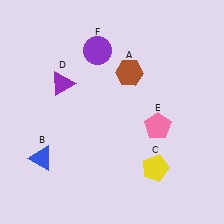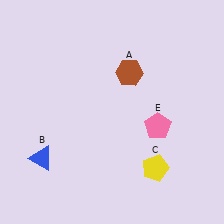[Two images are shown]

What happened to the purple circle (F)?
The purple circle (F) was removed in Image 2. It was in the top-left area of Image 1.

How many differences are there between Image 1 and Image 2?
There are 2 differences between the two images.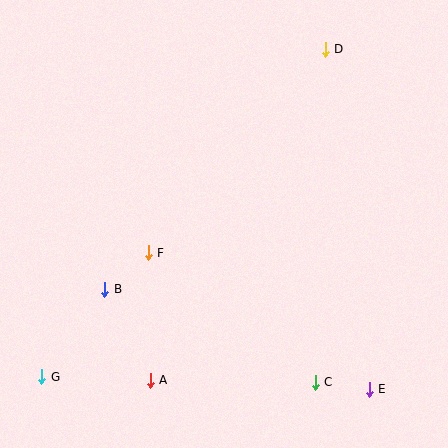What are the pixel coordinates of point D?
Point D is at (326, 50).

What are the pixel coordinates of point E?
Point E is at (369, 389).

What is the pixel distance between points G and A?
The distance between G and A is 109 pixels.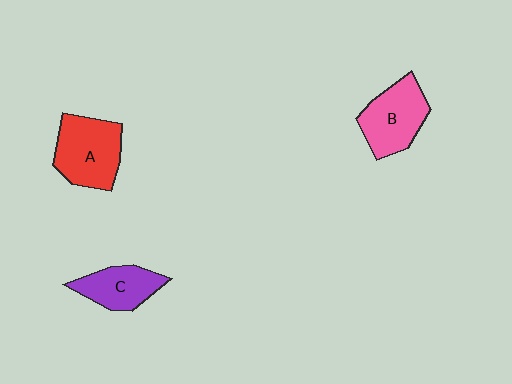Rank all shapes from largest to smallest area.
From largest to smallest: A (red), B (pink), C (purple).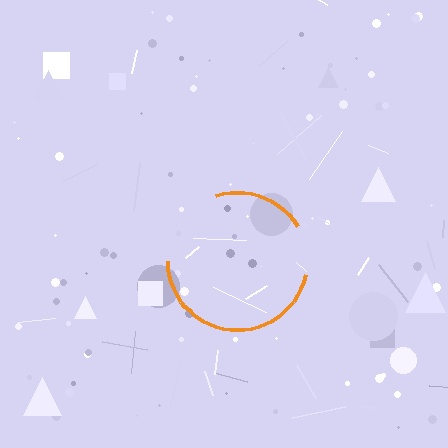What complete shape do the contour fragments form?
The contour fragments form a circle.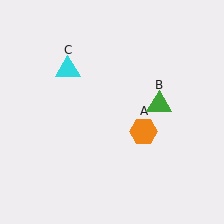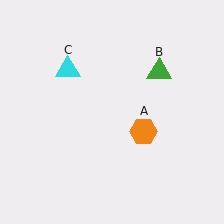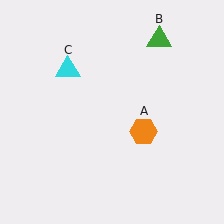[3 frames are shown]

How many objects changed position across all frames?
1 object changed position: green triangle (object B).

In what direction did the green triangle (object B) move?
The green triangle (object B) moved up.